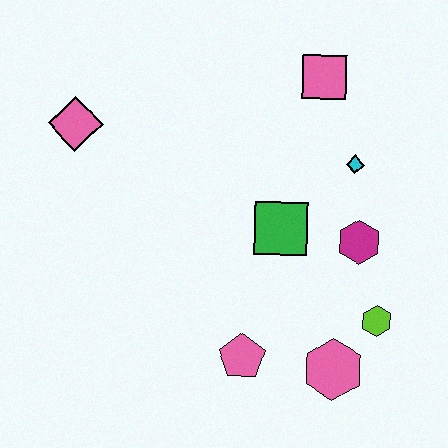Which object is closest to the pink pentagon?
The pink hexagon is closest to the pink pentagon.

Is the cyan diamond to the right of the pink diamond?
Yes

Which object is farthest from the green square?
The pink diamond is farthest from the green square.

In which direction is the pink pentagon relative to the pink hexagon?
The pink pentagon is to the left of the pink hexagon.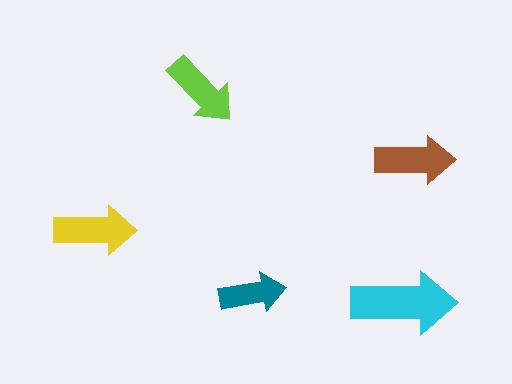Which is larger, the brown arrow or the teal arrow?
The brown one.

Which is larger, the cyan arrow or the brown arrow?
The cyan one.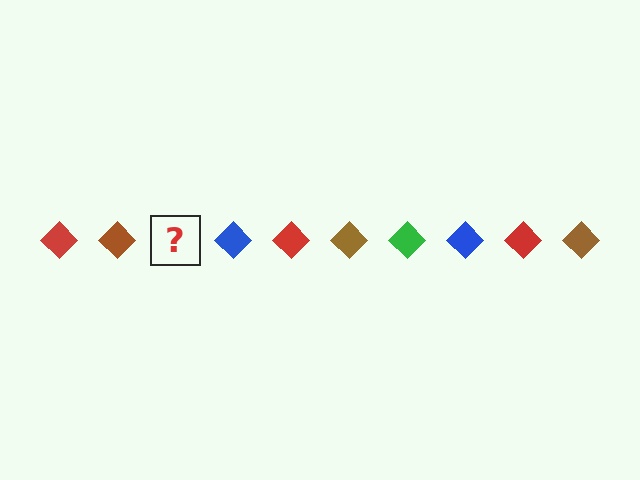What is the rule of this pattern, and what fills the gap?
The rule is that the pattern cycles through red, brown, green, blue diamonds. The gap should be filled with a green diamond.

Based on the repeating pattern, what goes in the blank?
The blank should be a green diamond.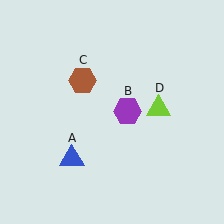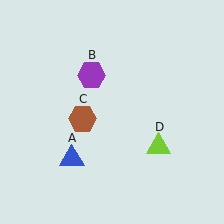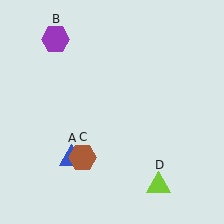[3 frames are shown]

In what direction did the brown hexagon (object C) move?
The brown hexagon (object C) moved down.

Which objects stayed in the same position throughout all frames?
Blue triangle (object A) remained stationary.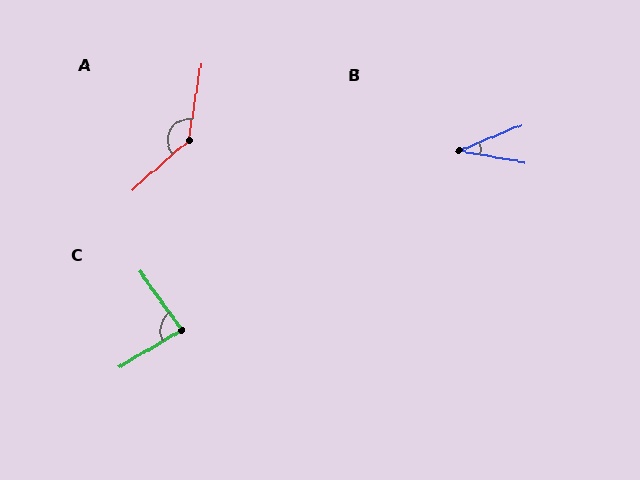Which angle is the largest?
A, at approximately 141 degrees.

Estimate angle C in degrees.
Approximately 85 degrees.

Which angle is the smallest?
B, at approximately 32 degrees.